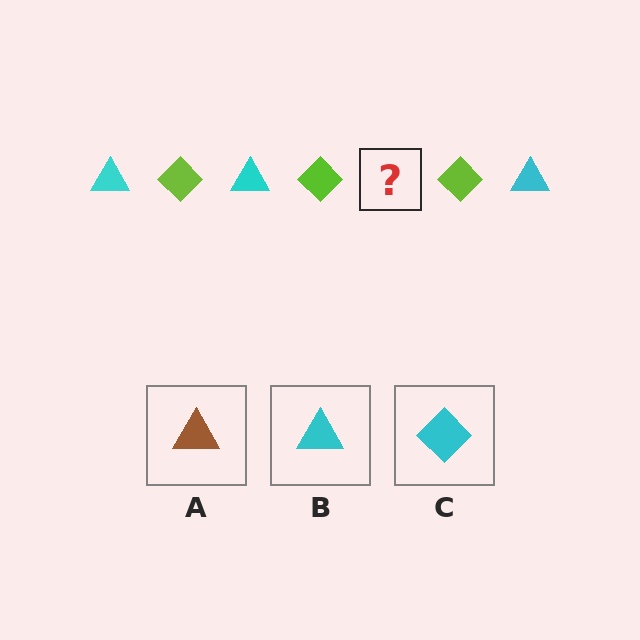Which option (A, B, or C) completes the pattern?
B.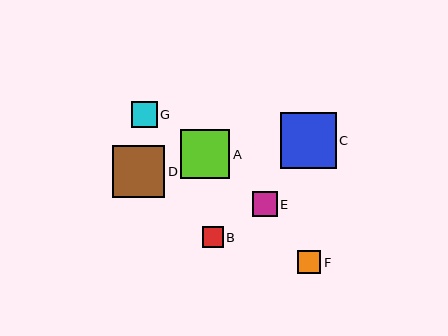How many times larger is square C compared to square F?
Square C is approximately 2.4 times the size of square F.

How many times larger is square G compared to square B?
Square G is approximately 1.2 times the size of square B.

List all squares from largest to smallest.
From largest to smallest: C, D, A, G, E, F, B.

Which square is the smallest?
Square B is the smallest with a size of approximately 21 pixels.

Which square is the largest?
Square C is the largest with a size of approximately 56 pixels.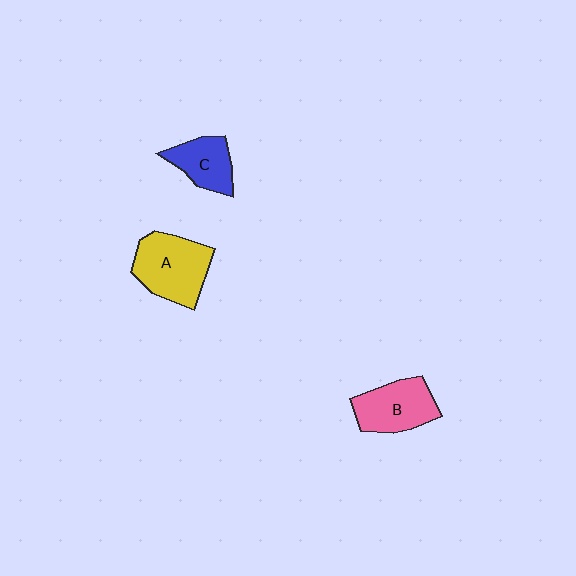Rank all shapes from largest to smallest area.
From largest to smallest: A (yellow), B (pink), C (blue).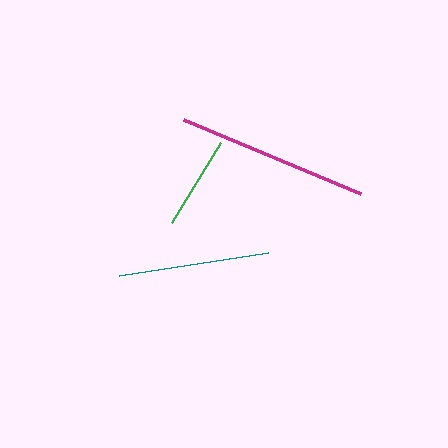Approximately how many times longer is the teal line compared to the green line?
The teal line is approximately 1.6 times the length of the green line.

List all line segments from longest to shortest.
From longest to shortest: magenta, teal, green.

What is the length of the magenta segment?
The magenta segment is approximately 191 pixels long.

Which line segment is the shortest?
The green line is the shortest at approximately 94 pixels.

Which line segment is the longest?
The magenta line is the longest at approximately 191 pixels.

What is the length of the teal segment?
The teal segment is approximately 151 pixels long.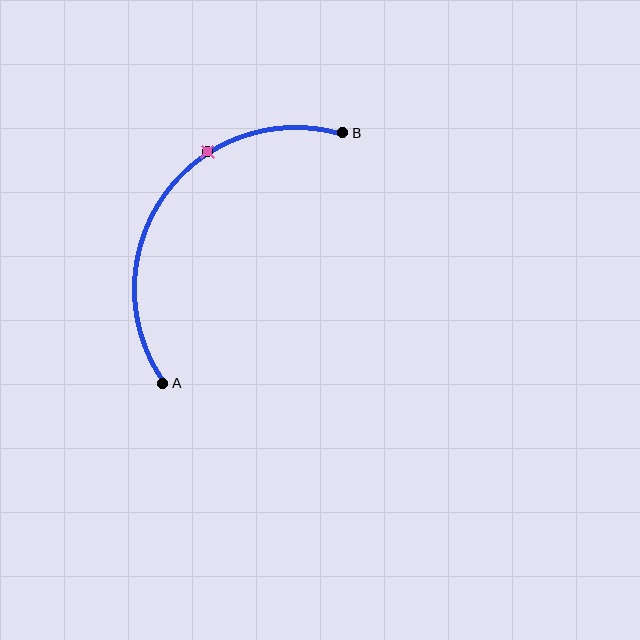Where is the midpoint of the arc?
The arc midpoint is the point on the curve farthest from the straight line joining A and B. It sits above and to the left of that line.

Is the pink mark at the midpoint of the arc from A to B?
No. The pink mark lies on the arc but is closer to endpoint B. The arc midpoint would be at the point on the curve equidistant along the arc from both A and B.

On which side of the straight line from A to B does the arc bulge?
The arc bulges above and to the left of the straight line connecting A and B.